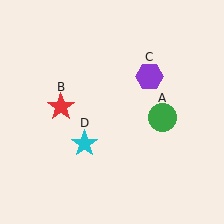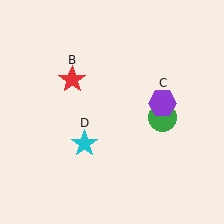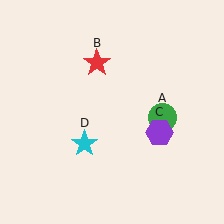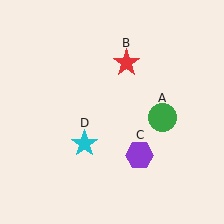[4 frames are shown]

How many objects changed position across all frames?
2 objects changed position: red star (object B), purple hexagon (object C).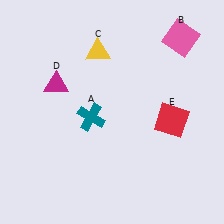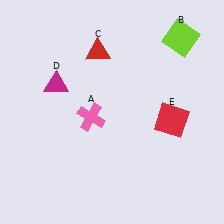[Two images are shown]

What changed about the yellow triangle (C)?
In Image 1, C is yellow. In Image 2, it changed to red.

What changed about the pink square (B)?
In Image 1, B is pink. In Image 2, it changed to lime.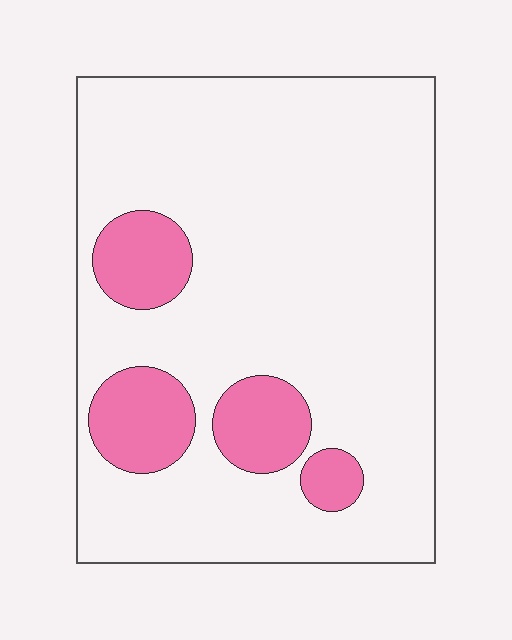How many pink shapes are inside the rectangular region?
4.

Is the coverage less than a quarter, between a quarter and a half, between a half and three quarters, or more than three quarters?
Less than a quarter.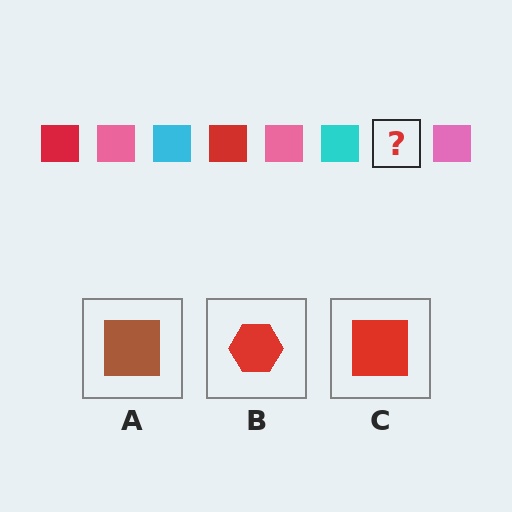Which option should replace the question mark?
Option C.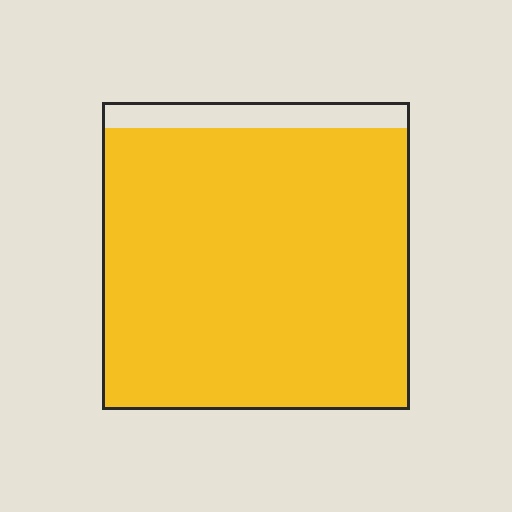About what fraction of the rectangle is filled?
About nine tenths (9/10).